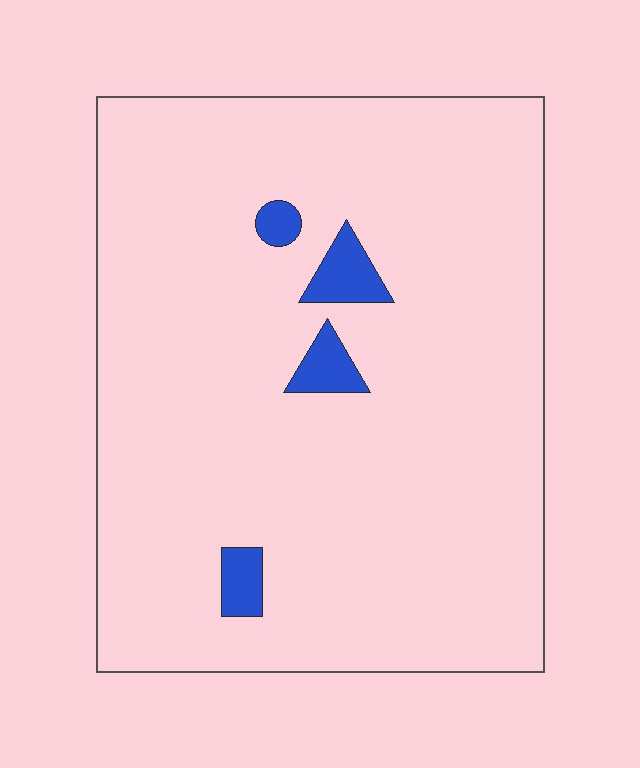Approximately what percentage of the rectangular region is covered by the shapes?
Approximately 5%.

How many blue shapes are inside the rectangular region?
4.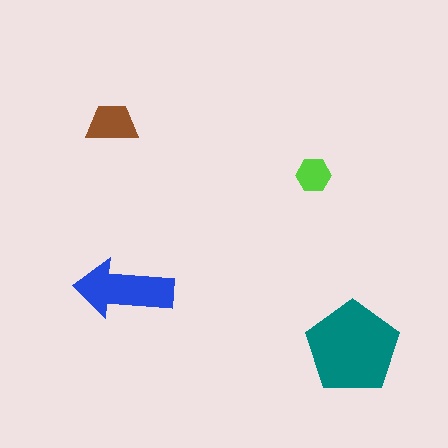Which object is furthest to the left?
The brown trapezoid is leftmost.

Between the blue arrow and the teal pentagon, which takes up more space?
The teal pentagon.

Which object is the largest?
The teal pentagon.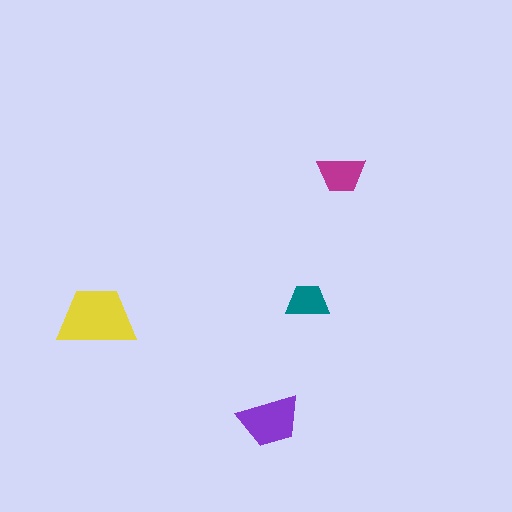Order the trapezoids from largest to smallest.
the yellow one, the purple one, the magenta one, the teal one.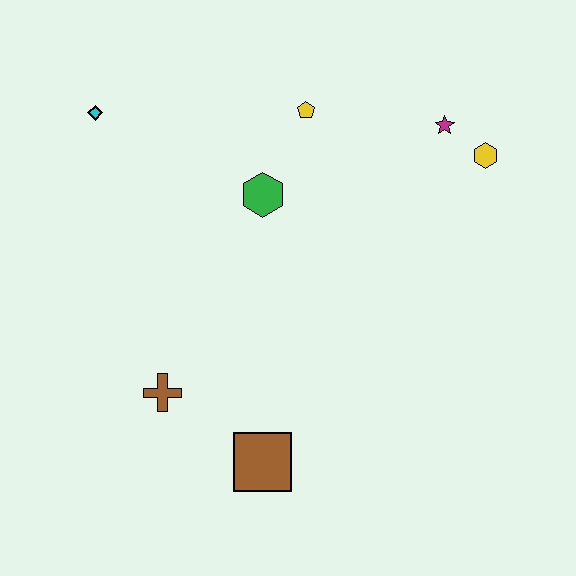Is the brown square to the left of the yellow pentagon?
Yes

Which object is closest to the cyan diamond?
The green hexagon is closest to the cyan diamond.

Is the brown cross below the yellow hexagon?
Yes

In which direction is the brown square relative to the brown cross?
The brown square is to the right of the brown cross.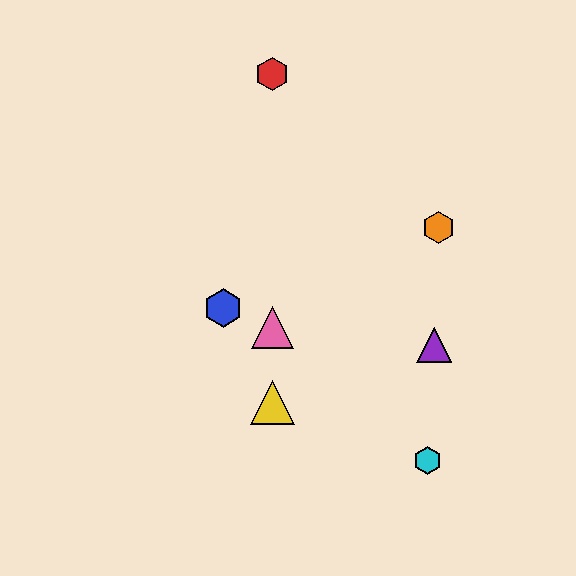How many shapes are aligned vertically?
4 shapes (the red hexagon, the green hexagon, the yellow triangle, the pink triangle) are aligned vertically.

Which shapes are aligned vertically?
The red hexagon, the green hexagon, the yellow triangle, the pink triangle are aligned vertically.